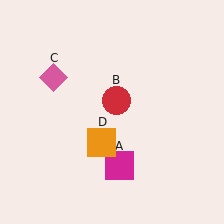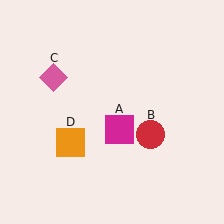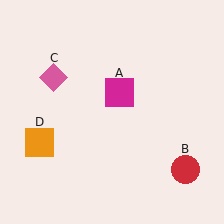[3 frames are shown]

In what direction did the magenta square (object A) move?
The magenta square (object A) moved up.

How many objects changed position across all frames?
3 objects changed position: magenta square (object A), red circle (object B), orange square (object D).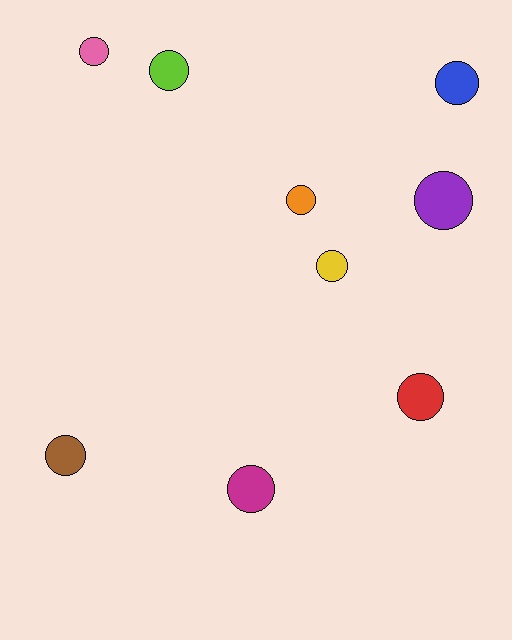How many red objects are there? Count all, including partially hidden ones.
There is 1 red object.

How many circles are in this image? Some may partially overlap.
There are 9 circles.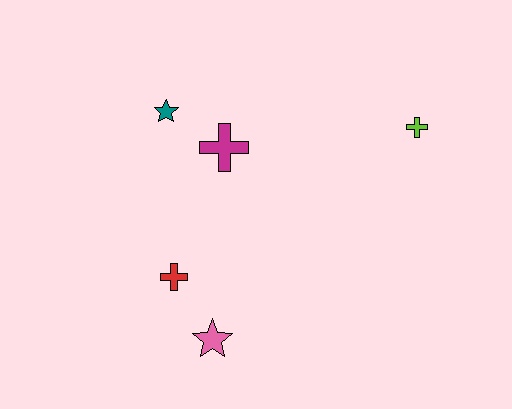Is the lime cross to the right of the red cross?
Yes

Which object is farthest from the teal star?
The lime cross is farthest from the teal star.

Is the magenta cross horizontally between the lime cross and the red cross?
Yes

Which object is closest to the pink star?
The red cross is closest to the pink star.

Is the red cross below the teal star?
Yes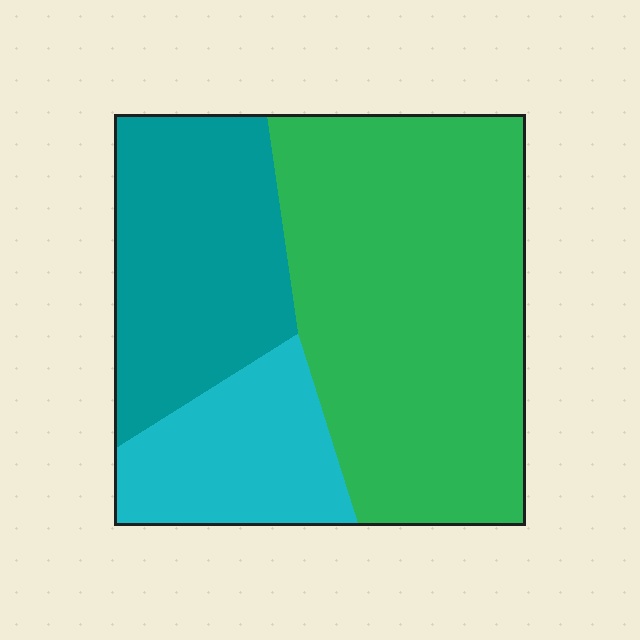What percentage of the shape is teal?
Teal covers 28% of the shape.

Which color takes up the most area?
Green, at roughly 55%.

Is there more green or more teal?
Green.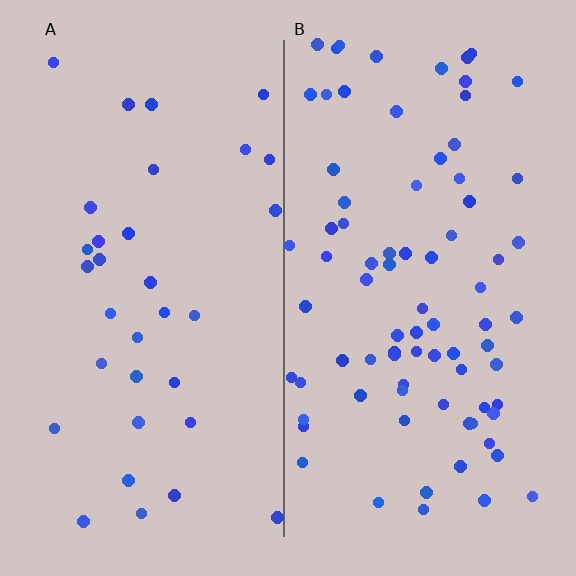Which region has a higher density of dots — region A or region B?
B (the right).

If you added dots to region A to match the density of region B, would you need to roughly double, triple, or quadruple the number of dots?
Approximately double.